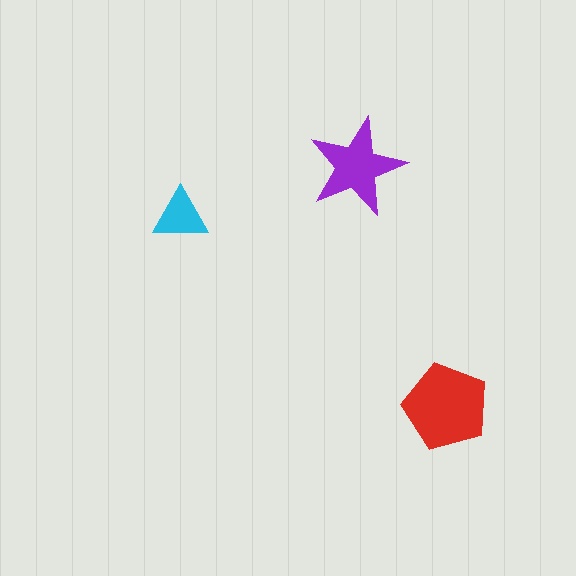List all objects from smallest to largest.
The cyan triangle, the purple star, the red pentagon.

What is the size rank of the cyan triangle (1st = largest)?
3rd.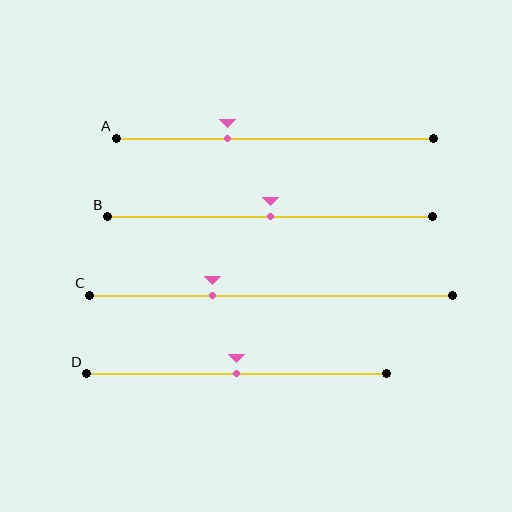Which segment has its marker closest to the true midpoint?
Segment B has its marker closest to the true midpoint.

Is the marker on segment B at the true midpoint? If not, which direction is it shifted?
Yes, the marker on segment B is at the true midpoint.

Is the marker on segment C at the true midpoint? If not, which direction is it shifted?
No, the marker on segment C is shifted to the left by about 16% of the segment length.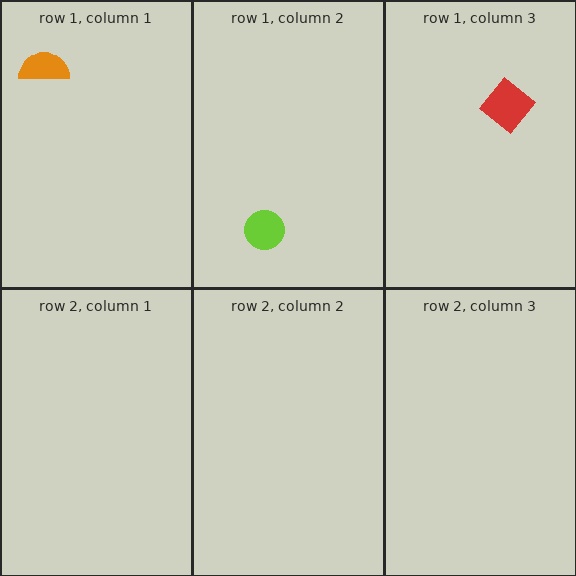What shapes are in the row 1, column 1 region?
The orange semicircle.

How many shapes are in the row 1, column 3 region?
1.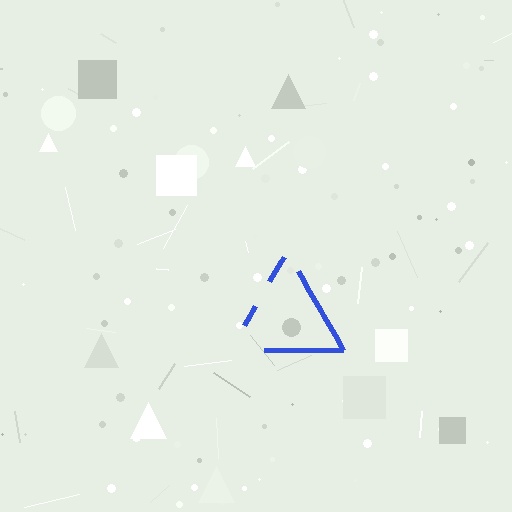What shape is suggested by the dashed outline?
The dashed outline suggests a triangle.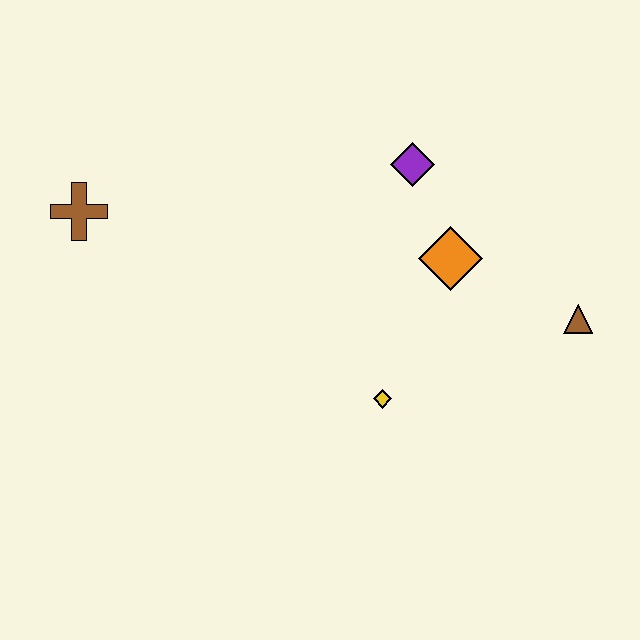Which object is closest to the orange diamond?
The purple diamond is closest to the orange diamond.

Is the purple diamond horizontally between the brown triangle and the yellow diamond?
Yes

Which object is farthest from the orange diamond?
The brown cross is farthest from the orange diamond.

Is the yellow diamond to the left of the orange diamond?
Yes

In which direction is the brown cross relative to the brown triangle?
The brown cross is to the left of the brown triangle.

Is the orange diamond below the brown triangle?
No